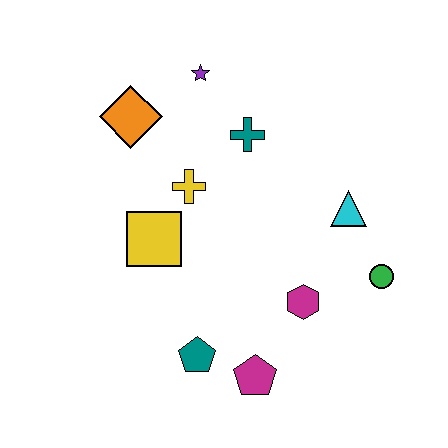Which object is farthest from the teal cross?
The magenta pentagon is farthest from the teal cross.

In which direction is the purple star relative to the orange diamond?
The purple star is to the right of the orange diamond.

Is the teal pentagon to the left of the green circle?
Yes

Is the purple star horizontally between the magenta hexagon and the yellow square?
Yes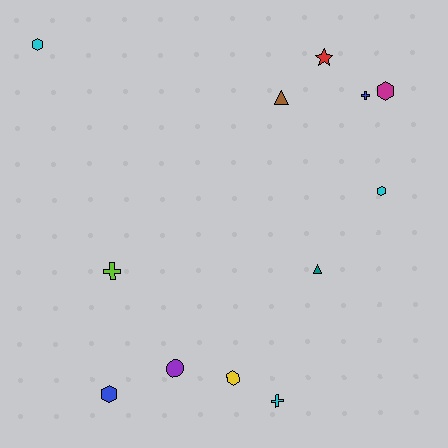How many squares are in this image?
There are no squares.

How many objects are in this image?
There are 12 objects.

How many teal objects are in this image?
There is 1 teal object.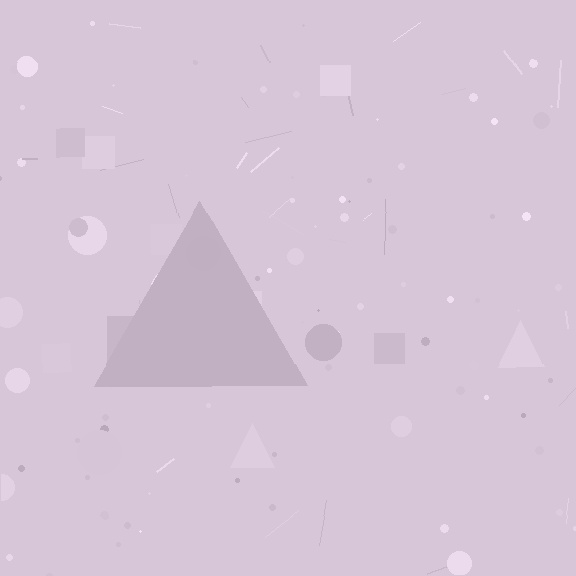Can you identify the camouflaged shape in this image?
The camouflaged shape is a triangle.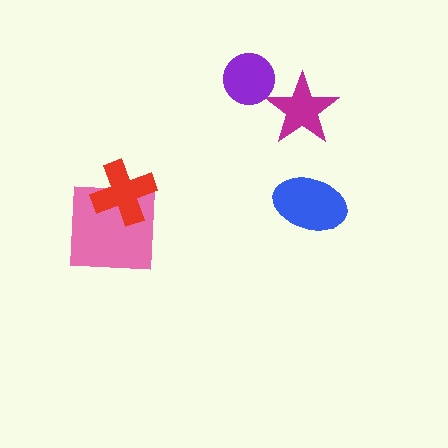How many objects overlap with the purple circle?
0 objects overlap with the purple circle.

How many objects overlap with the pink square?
1 object overlaps with the pink square.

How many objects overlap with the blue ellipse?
0 objects overlap with the blue ellipse.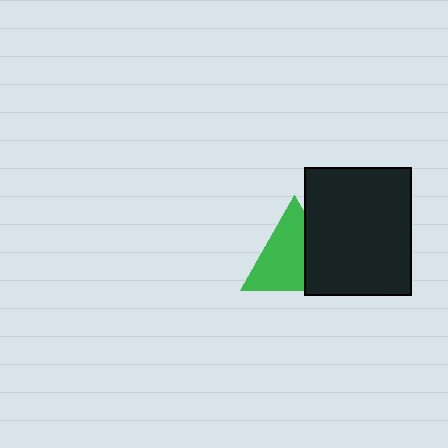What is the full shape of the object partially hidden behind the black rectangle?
The partially hidden object is a green triangle.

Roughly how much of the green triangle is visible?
About half of it is visible (roughly 64%).